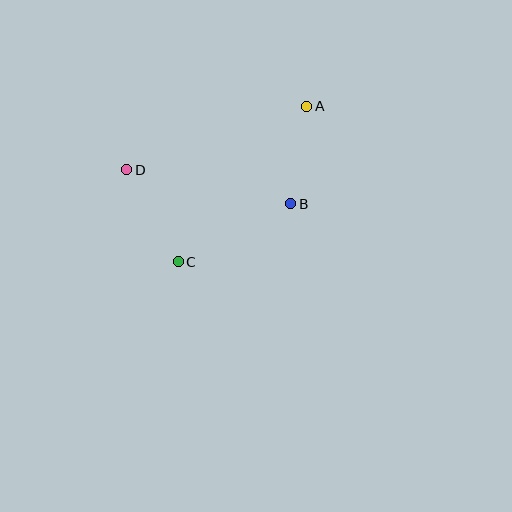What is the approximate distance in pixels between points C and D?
The distance between C and D is approximately 105 pixels.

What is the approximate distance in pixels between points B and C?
The distance between B and C is approximately 126 pixels.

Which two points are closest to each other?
Points A and B are closest to each other.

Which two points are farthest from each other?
Points A and C are farthest from each other.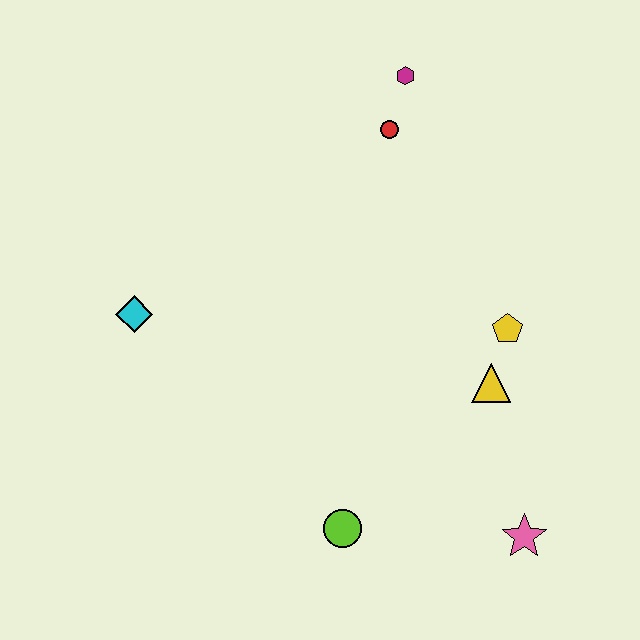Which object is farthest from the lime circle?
The magenta hexagon is farthest from the lime circle.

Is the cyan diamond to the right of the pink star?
No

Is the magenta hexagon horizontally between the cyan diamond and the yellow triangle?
Yes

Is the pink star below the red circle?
Yes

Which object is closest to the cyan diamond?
The lime circle is closest to the cyan diamond.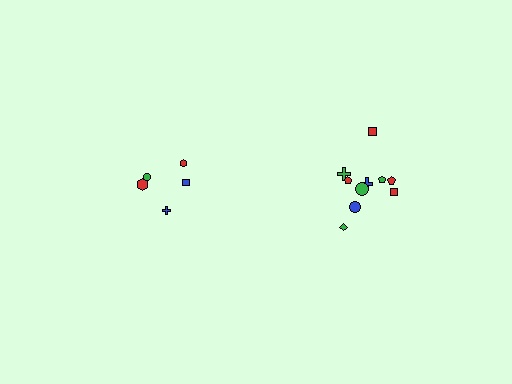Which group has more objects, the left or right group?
The right group.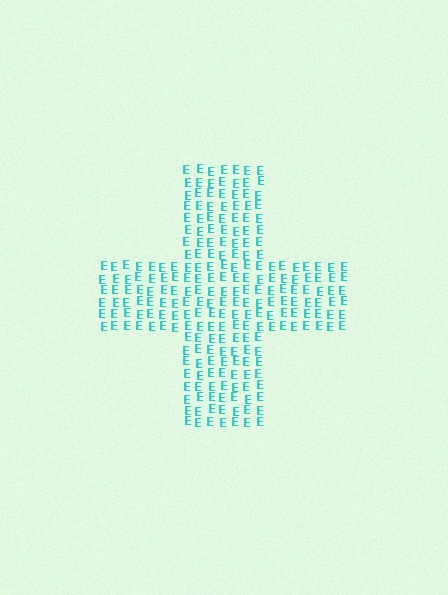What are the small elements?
The small elements are letter E's.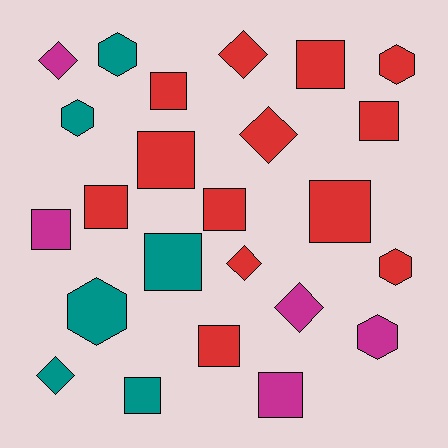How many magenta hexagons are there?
There is 1 magenta hexagon.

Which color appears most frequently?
Red, with 13 objects.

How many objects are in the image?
There are 24 objects.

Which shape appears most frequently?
Square, with 12 objects.